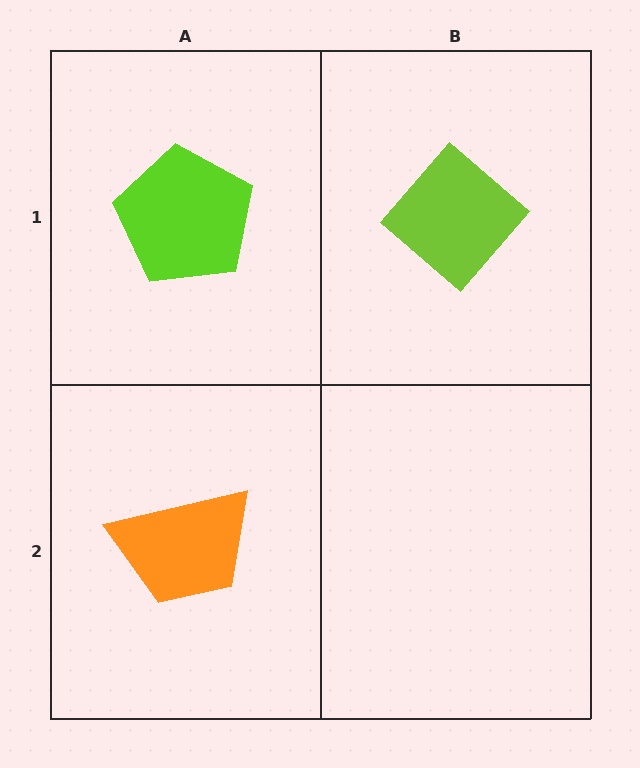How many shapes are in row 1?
2 shapes.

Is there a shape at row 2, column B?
No, that cell is empty.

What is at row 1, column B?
A lime diamond.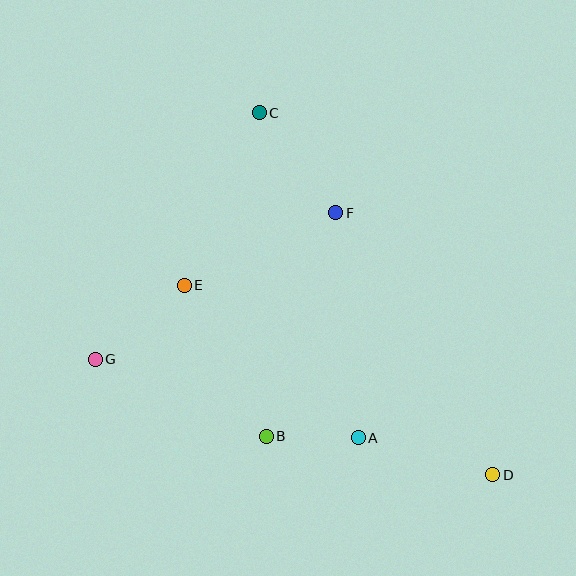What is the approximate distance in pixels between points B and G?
The distance between B and G is approximately 188 pixels.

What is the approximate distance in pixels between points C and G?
The distance between C and G is approximately 296 pixels.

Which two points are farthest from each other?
Points C and D are farthest from each other.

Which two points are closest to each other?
Points A and B are closest to each other.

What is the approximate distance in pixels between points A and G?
The distance between A and G is approximately 275 pixels.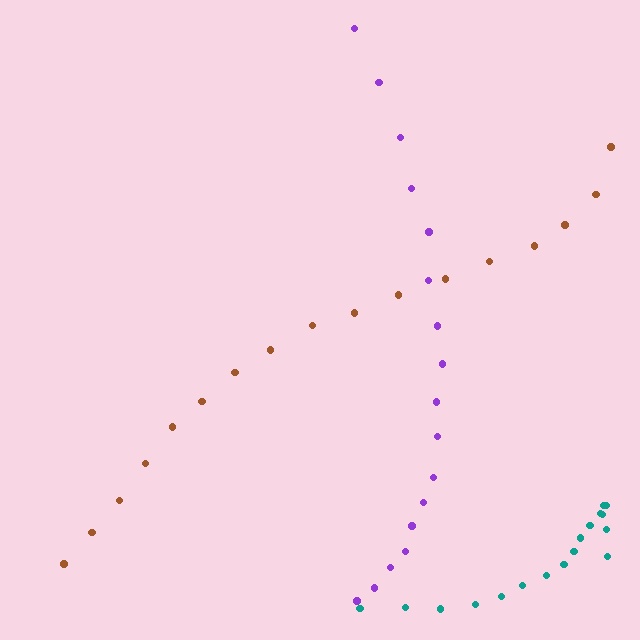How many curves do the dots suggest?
There are 3 distinct paths.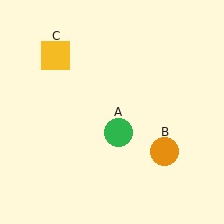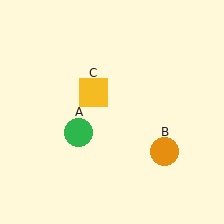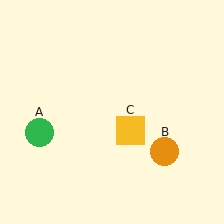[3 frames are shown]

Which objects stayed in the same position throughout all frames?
Orange circle (object B) remained stationary.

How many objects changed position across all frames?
2 objects changed position: green circle (object A), yellow square (object C).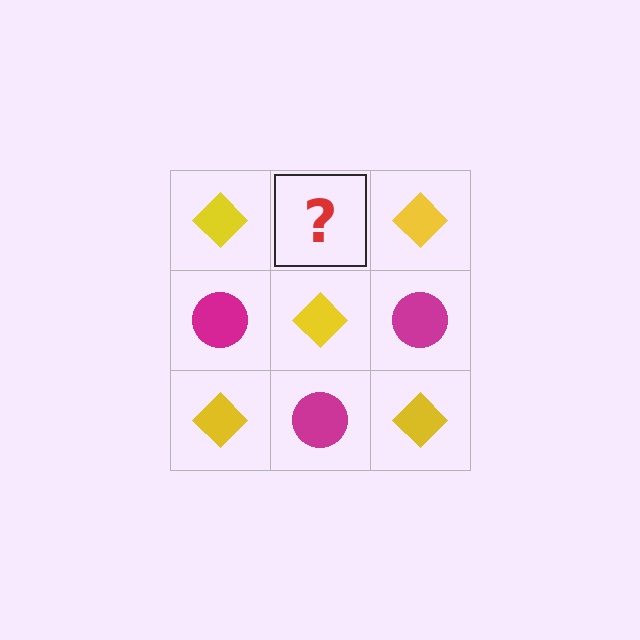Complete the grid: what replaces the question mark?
The question mark should be replaced with a magenta circle.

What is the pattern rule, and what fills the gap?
The rule is that it alternates yellow diamond and magenta circle in a checkerboard pattern. The gap should be filled with a magenta circle.